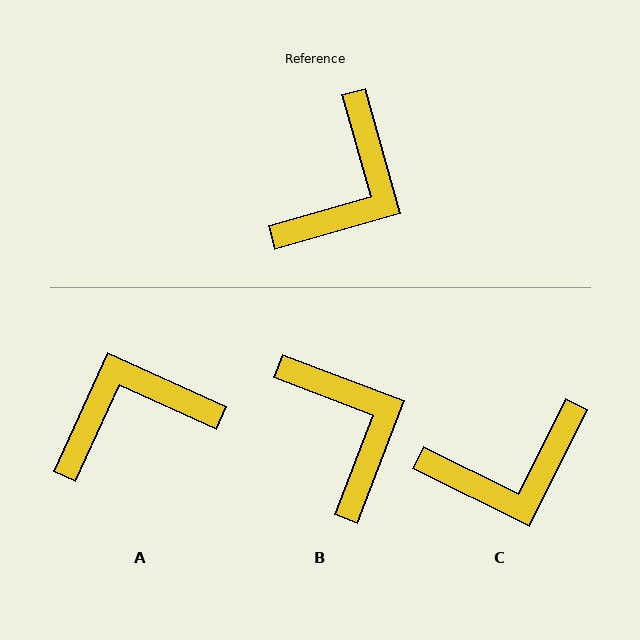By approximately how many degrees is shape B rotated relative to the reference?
Approximately 53 degrees counter-clockwise.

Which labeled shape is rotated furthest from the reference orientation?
A, about 140 degrees away.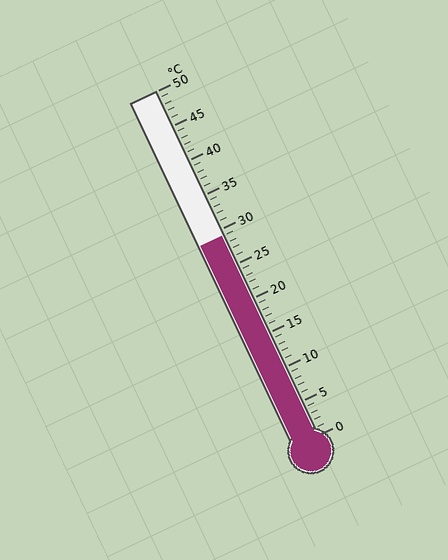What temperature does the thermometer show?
The thermometer shows approximately 29°C.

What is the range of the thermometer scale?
The thermometer scale ranges from 0°C to 50°C.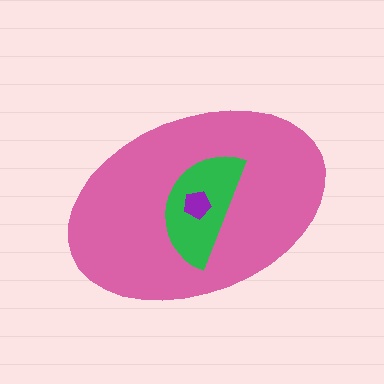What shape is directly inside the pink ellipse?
The green semicircle.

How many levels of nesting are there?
3.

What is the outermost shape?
The pink ellipse.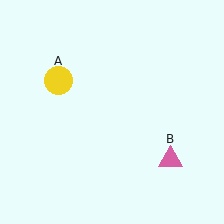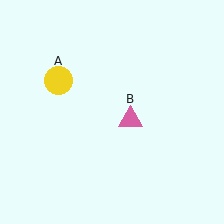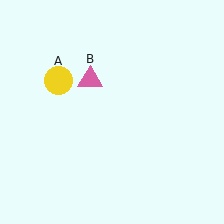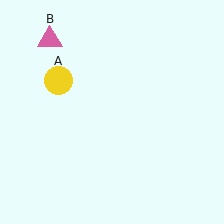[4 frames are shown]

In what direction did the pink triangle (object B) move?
The pink triangle (object B) moved up and to the left.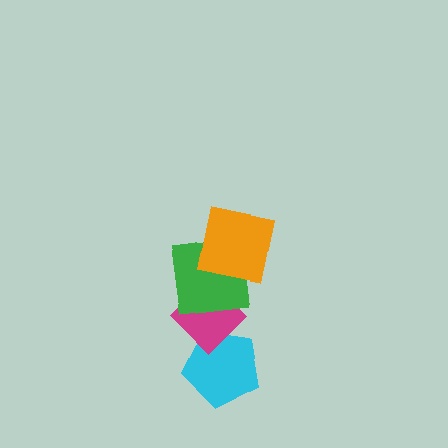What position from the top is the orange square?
The orange square is 1st from the top.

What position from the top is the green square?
The green square is 2nd from the top.